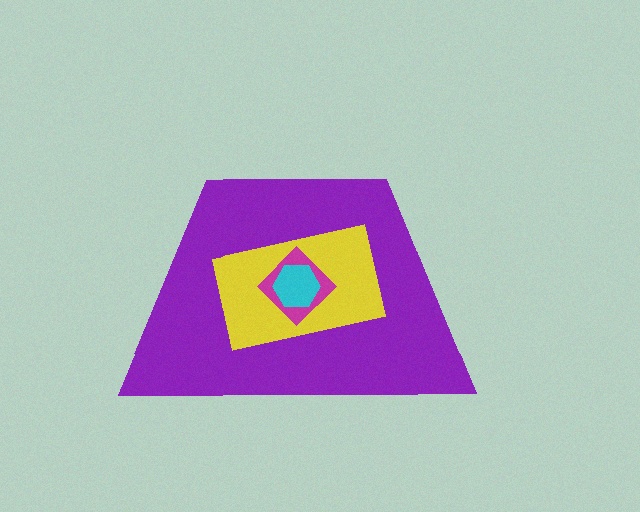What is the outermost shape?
The purple trapezoid.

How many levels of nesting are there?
4.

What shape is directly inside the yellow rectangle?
The magenta diamond.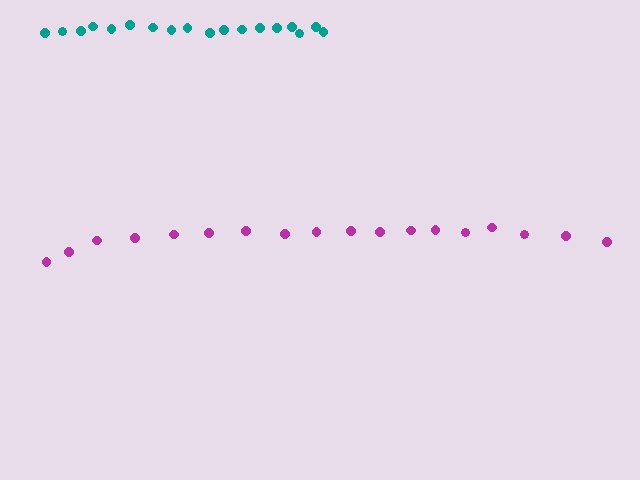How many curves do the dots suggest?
There are 2 distinct paths.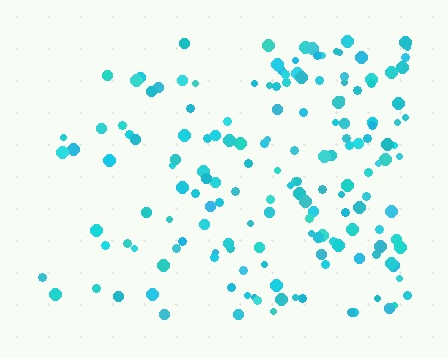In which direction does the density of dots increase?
From left to right, with the right side densest.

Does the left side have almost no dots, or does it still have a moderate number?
Still a moderate number, just noticeably fewer than the right.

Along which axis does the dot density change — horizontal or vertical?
Horizontal.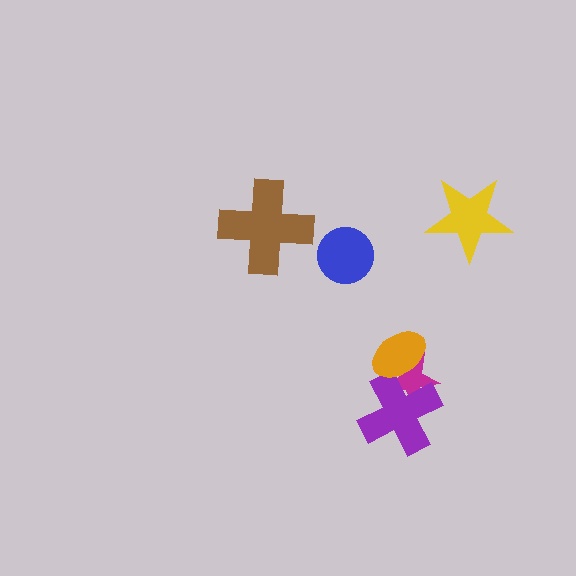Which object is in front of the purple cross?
The orange ellipse is in front of the purple cross.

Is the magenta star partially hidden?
Yes, it is partially covered by another shape.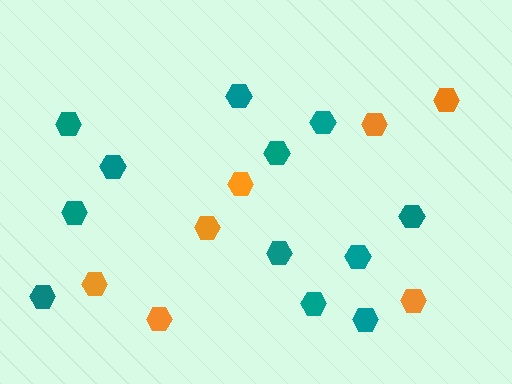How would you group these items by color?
There are 2 groups: one group of orange hexagons (7) and one group of teal hexagons (12).